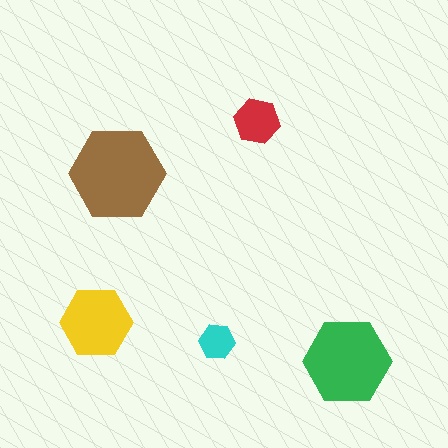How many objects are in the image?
There are 5 objects in the image.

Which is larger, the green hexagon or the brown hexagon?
The brown one.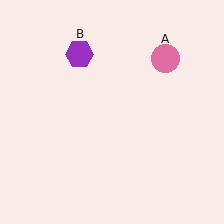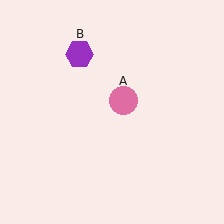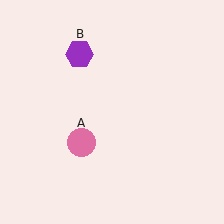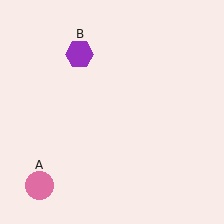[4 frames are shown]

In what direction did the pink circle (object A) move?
The pink circle (object A) moved down and to the left.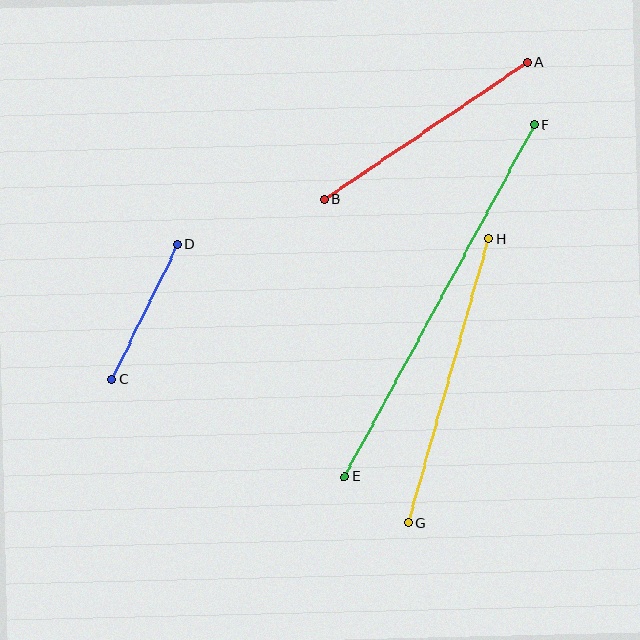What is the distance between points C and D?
The distance is approximately 149 pixels.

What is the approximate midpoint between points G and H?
The midpoint is at approximately (449, 381) pixels.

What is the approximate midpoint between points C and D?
The midpoint is at approximately (145, 312) pixels.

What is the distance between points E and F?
The distance is approximately 400 pixels.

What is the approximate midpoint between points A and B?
The midpoint is at approximately (426, 131) pixels.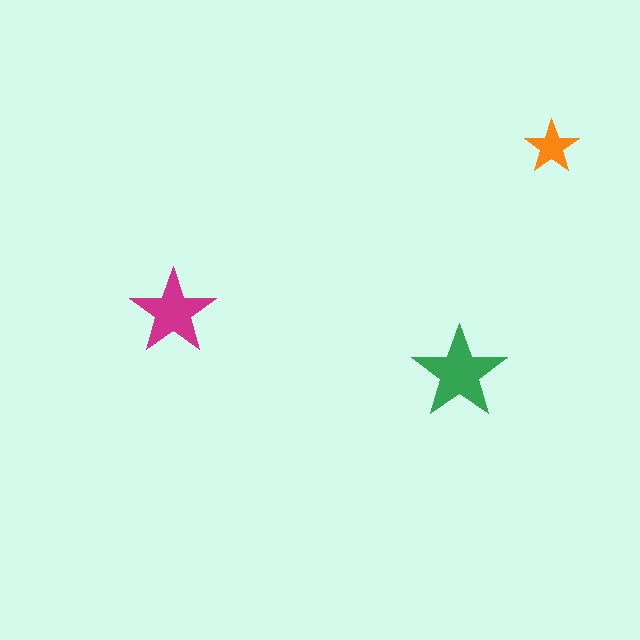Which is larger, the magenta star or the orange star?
The magenta one.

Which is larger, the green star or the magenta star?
The green one.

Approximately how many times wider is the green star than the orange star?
About 1.5 times wider.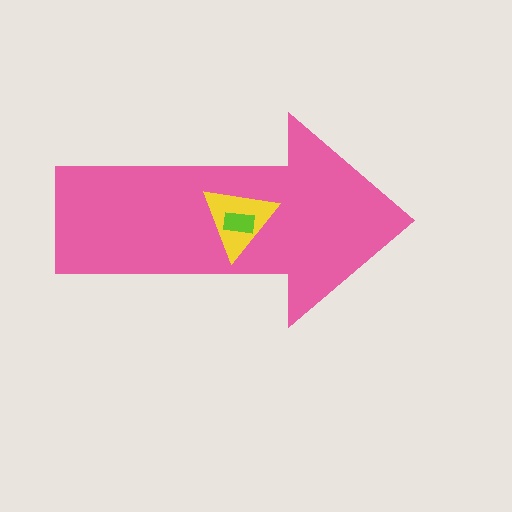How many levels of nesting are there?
3.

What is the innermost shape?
The lime rectangle.